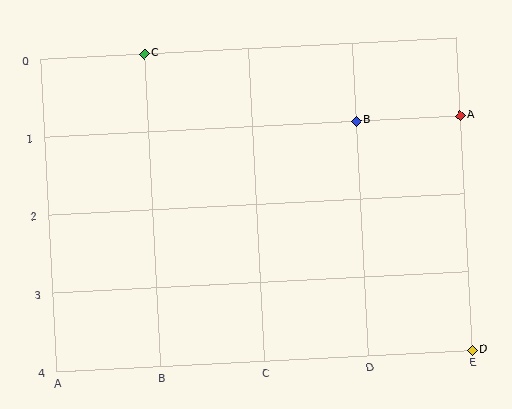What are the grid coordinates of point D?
Point D is at grid coordinates (E, 4).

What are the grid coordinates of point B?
Point B is at grid coordinates (D, 1).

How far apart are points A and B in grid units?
Points A and B are 1 column apart.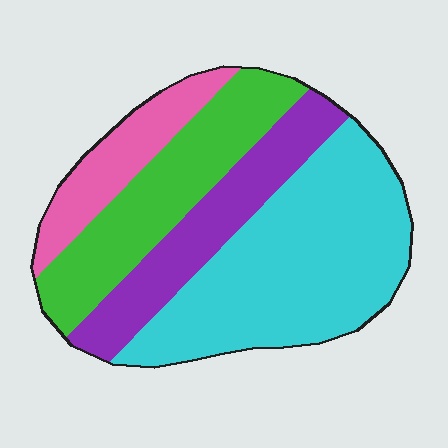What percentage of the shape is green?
Green covers 24% of the shape.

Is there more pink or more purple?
Purple.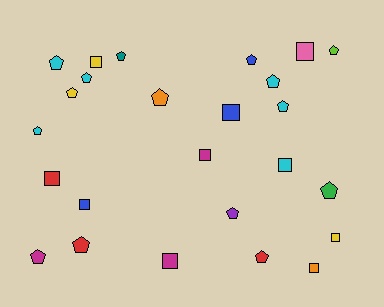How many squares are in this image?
There are 10 squares.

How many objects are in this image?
There are 25 objects.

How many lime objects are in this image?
There is 1 lime object.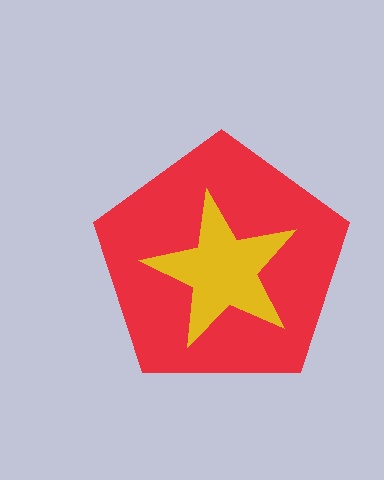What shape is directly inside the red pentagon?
The yellow star.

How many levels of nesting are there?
2.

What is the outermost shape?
The red pentagon.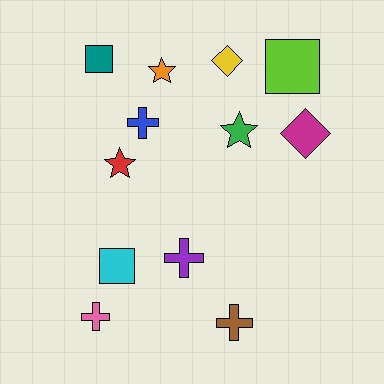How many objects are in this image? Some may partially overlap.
There are 12 objects.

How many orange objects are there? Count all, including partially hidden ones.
There is 1 orange object.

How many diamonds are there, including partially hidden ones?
There are 2 diamonds.